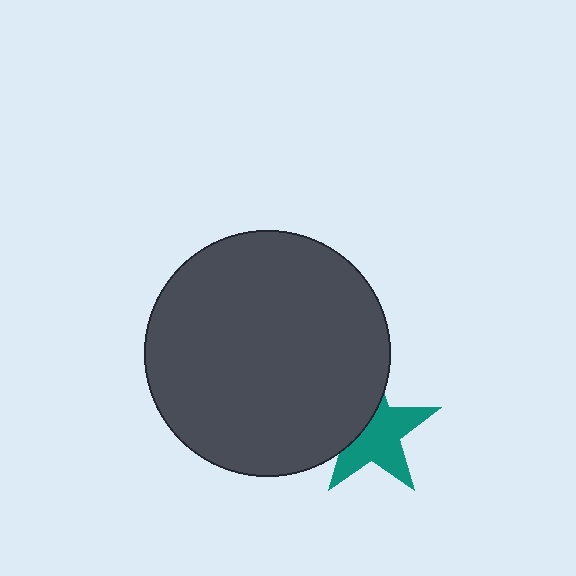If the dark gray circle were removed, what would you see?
You would see the complete teal star.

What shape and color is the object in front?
The object in front is a dark gray circle.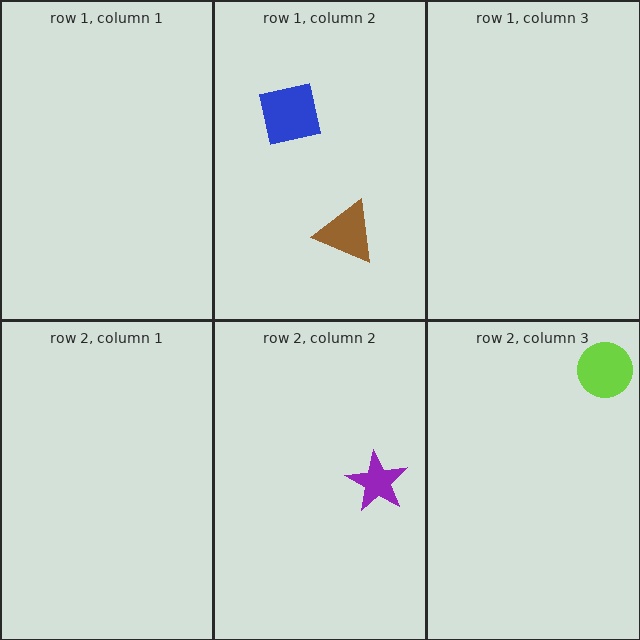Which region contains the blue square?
The row 1, column 2 region.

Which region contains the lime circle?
The row 2, column 3 region.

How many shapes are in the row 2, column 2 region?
1.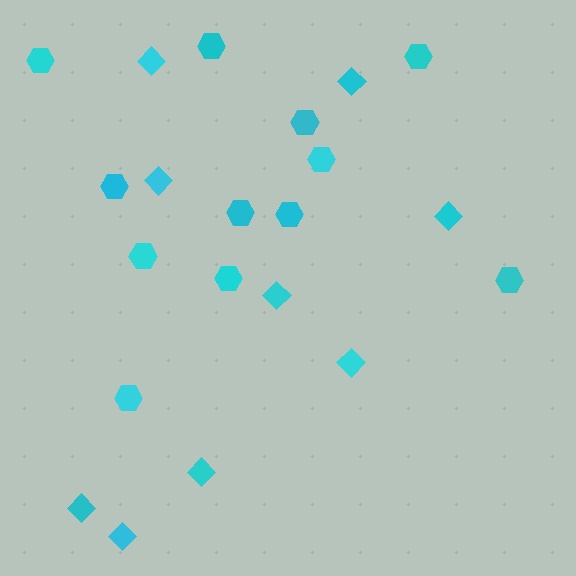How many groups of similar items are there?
There are 2 groups: one group of diamonds (9) and one group of hexagons (12).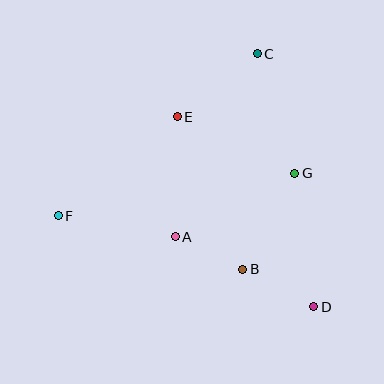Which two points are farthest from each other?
Points D and F are farthest from each other.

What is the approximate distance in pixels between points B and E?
The distance between B and E is approximately 166 pixels.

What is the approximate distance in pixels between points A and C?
The distance between A and C is approximately 201 pixels.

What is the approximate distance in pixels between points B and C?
The distance between B and C is approximately 216 pixels.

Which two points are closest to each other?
Points A and B are closest to each other.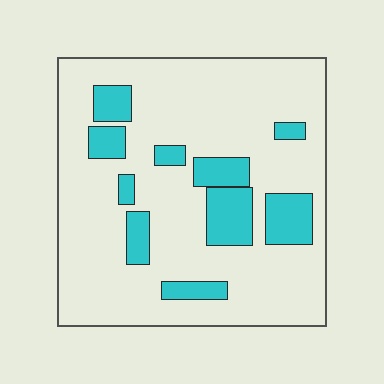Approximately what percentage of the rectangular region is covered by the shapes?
Approximately 20%.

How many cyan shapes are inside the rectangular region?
10.